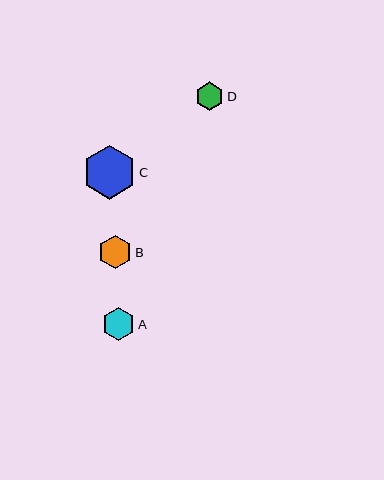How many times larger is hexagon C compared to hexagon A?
Hexagon C is approximately 1.6 times the size of hexagon A.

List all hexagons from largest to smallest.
From largest to smallest: C, B, A, D.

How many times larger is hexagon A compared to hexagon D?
Hexagon A is approximately 1.2 times the size of hexagon D.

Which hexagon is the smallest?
Hexagon D is the smallest with a size of approximately 28 pixels.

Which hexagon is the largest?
Hexagon C is the largest with a size of approximately 54 pixels.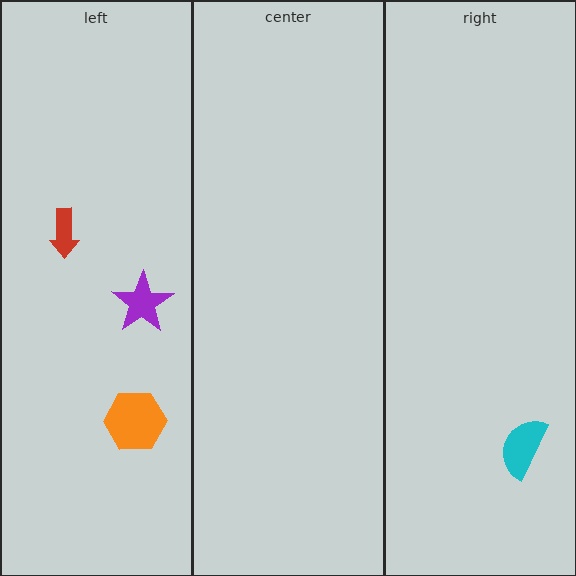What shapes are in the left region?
The red arrow, the purple star, the orange hexagon.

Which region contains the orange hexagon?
The left region.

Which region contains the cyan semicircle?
The right region.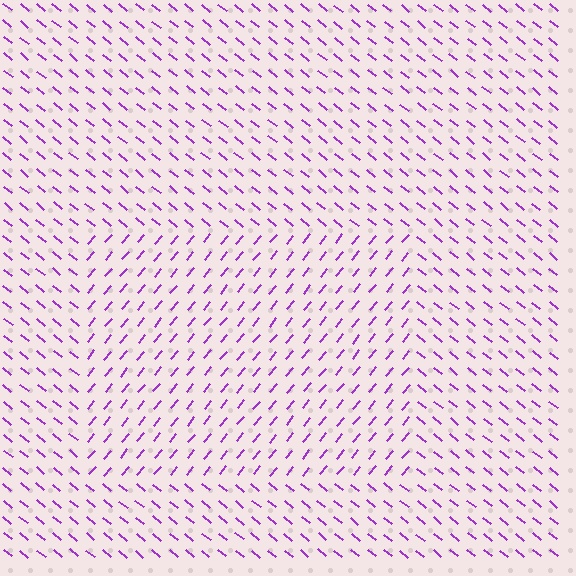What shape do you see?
I see a rectangle.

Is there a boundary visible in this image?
Yes, there is a texture boundary formed by a change in line orientation.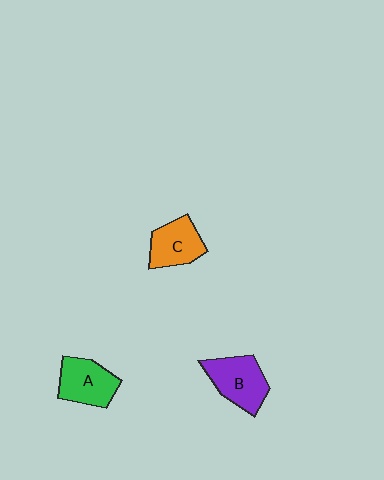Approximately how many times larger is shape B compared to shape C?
Approximately 1.2 times.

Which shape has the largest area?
Shape B (purple).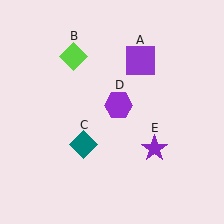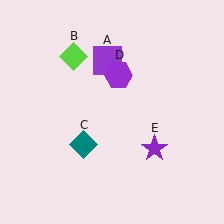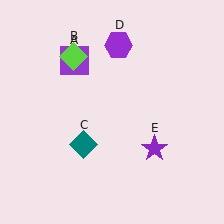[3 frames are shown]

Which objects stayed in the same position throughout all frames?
Lime diamond (object B) and teal diamond (object C) and purple star (object E) remained stationary.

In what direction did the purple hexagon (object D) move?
The purple hexagon (object D) moved up.